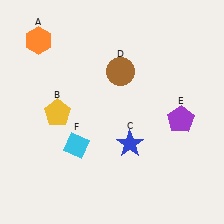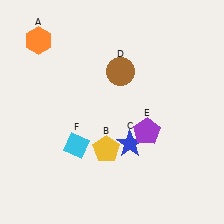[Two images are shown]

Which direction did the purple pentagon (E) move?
The purple pentagon (E) moved left.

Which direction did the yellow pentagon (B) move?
The yellow pentagon (B) moved right.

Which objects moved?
The objects that moved are: the yellow pentagon (B), the purple pentagon (E).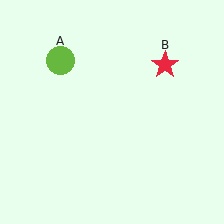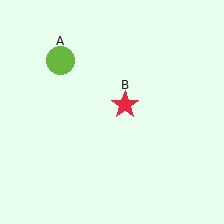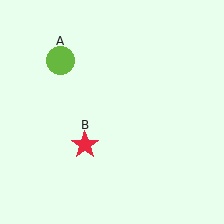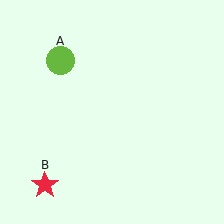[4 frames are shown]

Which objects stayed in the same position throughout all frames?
Lime circle (object A) remained stationary.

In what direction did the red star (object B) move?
The red star (object B) moved down and to the left.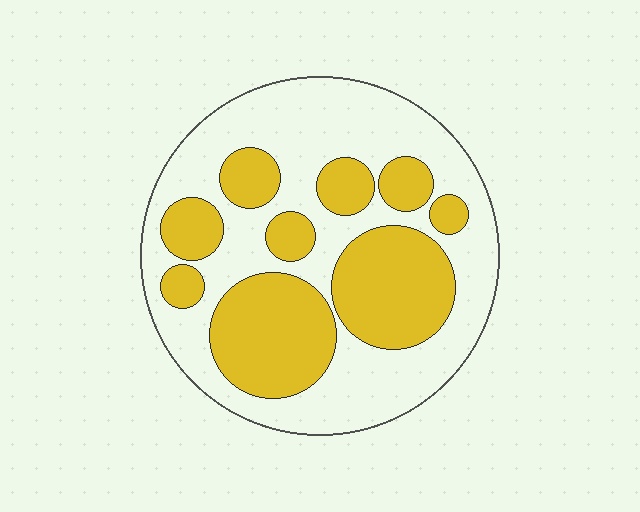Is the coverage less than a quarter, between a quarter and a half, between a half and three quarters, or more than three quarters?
Between a quarter and a half.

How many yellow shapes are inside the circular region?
9.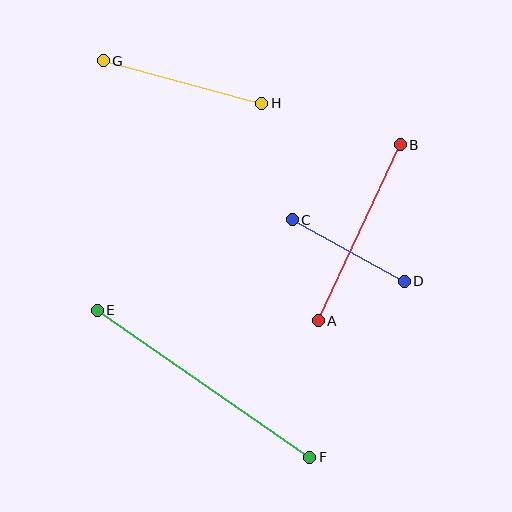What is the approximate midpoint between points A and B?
The midpoint is at approximately (359, 233) pixels.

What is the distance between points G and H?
The distance is approximately 164 pixels.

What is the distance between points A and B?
The distance is approximately 194 pixels.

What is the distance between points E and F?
The distance is approximately 258 pixels.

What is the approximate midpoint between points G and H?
The midpoint is at approximately (182, 82) pixels.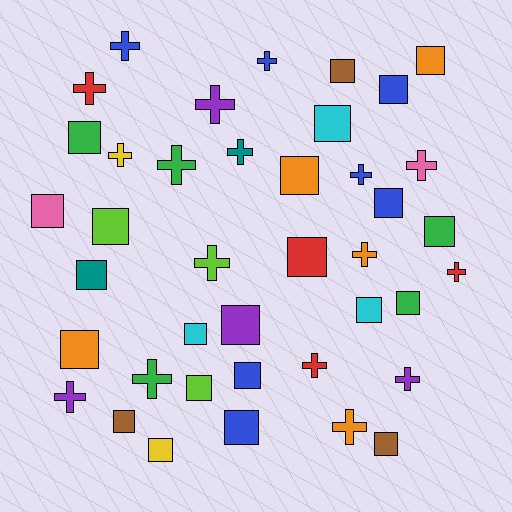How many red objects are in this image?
There are 4 red objects.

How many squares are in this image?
There are 23 squares.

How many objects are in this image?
There are 40 objects.